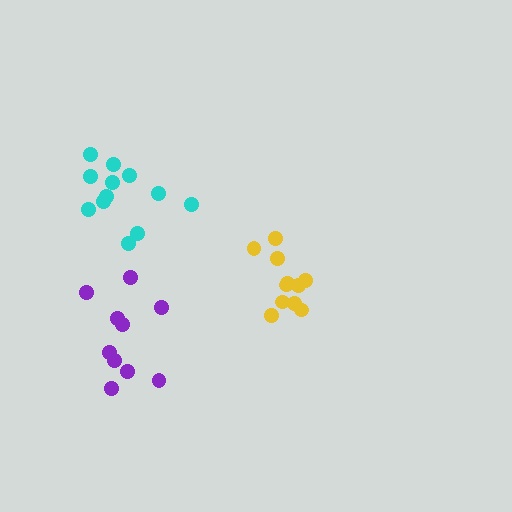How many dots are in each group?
Group 1: 12 dots, Group 2: 10 dots, Group 3: 11 dots (33 total).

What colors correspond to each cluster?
The clusters are colored: cyan, purple, yellow.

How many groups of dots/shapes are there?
There are 3 groups.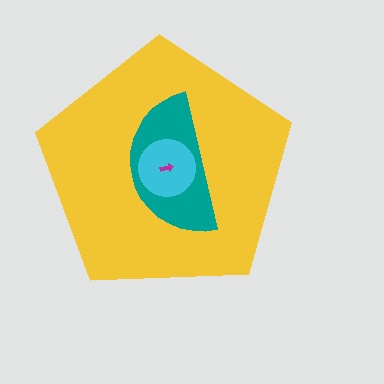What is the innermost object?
The magenta arrow.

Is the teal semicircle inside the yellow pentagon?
Yes.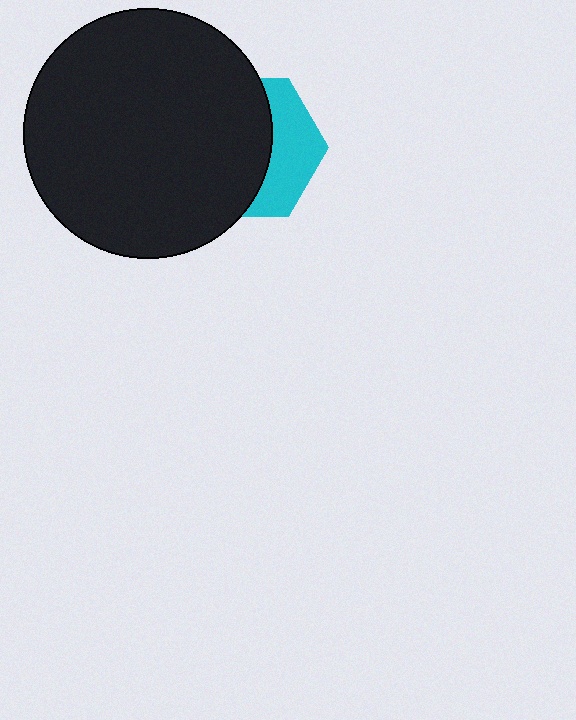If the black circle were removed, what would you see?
You would see the complete cyan hexagon.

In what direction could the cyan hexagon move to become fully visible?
The cyan hexagon could move right. That would shift it out from behind the black circle entirely.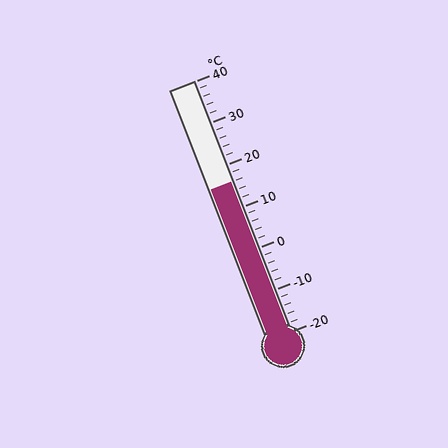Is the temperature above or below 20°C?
The temperature is below 20°C.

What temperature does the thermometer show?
The thermometer shows approximately 16°C.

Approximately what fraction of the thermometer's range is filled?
The thermometer is filled to approximately 60% of its range.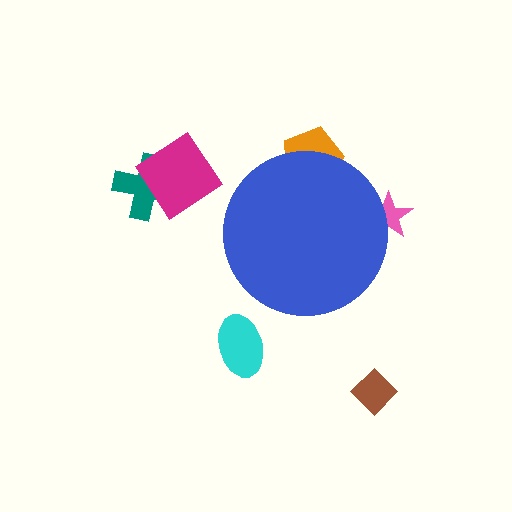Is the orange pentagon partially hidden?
Yes, the orange pentagon is partially hidden behind the blue circle.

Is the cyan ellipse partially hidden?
No, the cyan ellipse is fully visible.